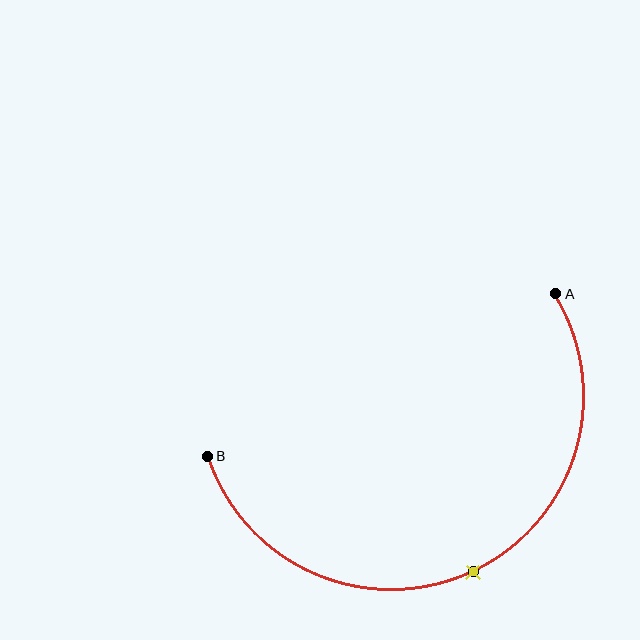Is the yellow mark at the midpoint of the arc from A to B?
Yes. The yellow mark lies on the arc at equal arc-length from both A and B — it is the arc midpoint.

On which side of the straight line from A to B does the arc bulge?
The arc bulges below the straight line connecting A and B.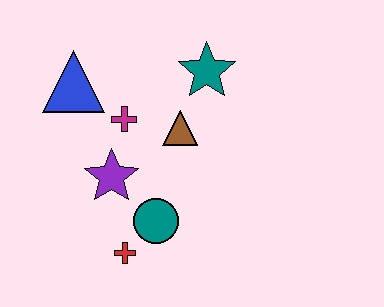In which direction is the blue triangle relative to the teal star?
The blue triangle is to the left of the teal star.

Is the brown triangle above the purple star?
Yes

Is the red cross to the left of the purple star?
No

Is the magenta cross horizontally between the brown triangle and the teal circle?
No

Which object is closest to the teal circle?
The red cross is closest to the teal circle.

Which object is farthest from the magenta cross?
The red cross is farthest from the magenta cross.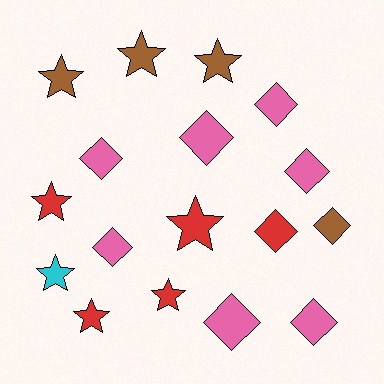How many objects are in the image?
There are 17 objects.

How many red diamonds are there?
There is 1 red diamond.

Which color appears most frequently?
Pink, with 7 objects.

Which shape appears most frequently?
Diamond, with 9 objects.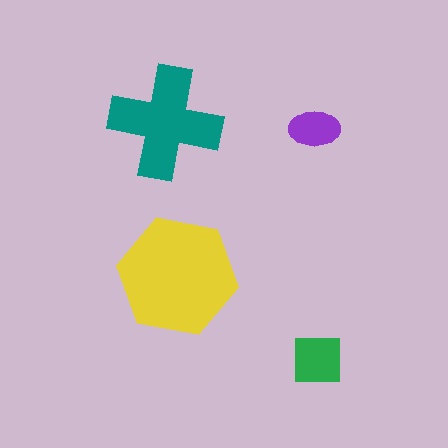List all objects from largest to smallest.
The yellow hexagon, the teal cross, the green square, the purple ellipse.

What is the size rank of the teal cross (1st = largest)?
2nd.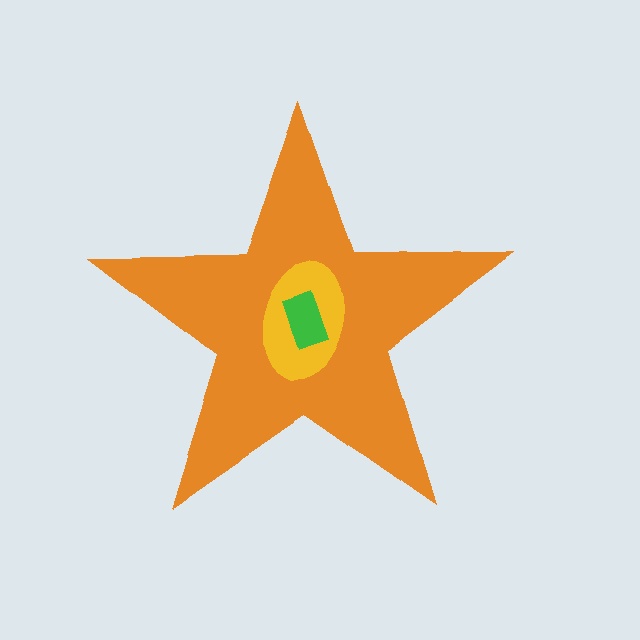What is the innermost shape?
The green rectangle.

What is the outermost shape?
The orange star.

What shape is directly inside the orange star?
The yellow ellipse.